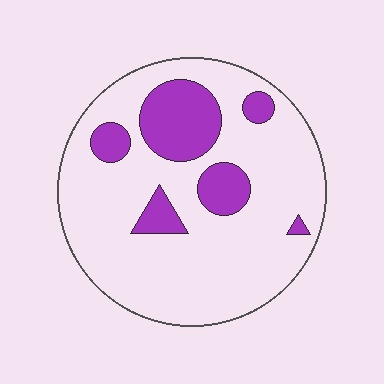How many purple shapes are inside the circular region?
6.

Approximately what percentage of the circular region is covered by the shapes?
Approximately 20%.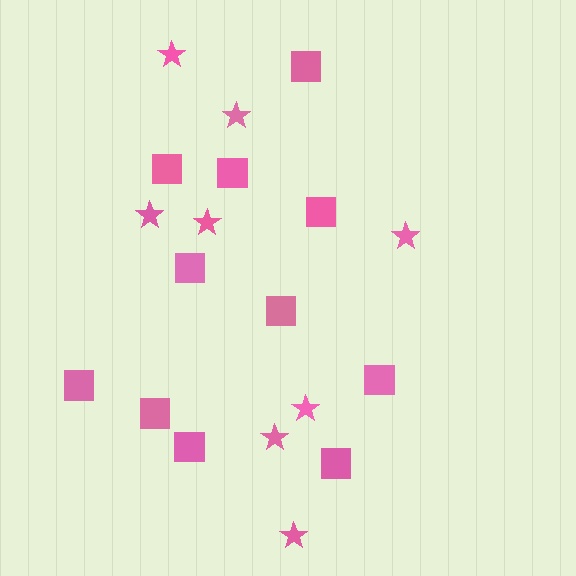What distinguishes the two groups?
There are 2 groups: one group of stars (8) and one group of squares (11).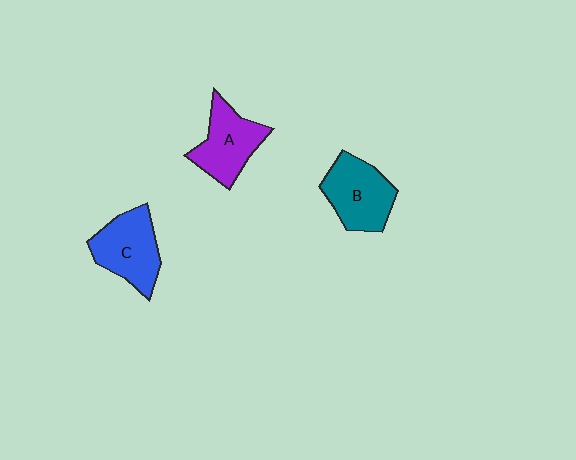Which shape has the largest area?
Shape C (blue).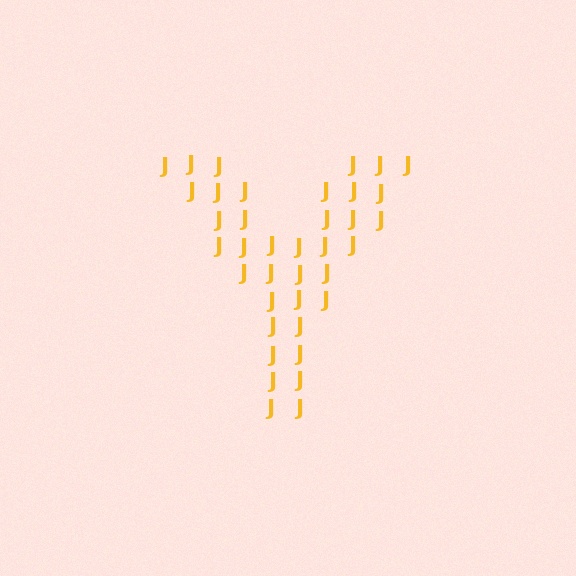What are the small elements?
The small elements are letter J's.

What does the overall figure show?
The overall figure shows the letter Y.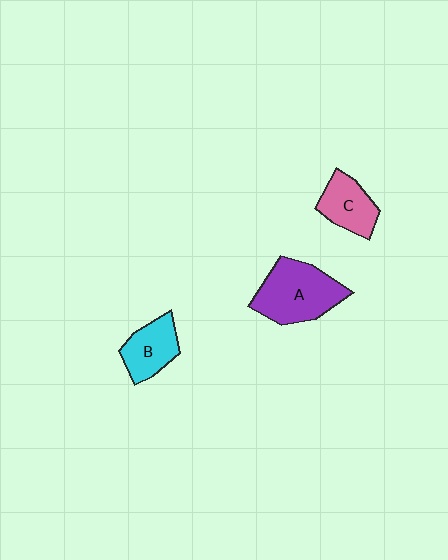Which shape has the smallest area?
Shape C (pink).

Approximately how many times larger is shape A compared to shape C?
Approximately 1.7 times.